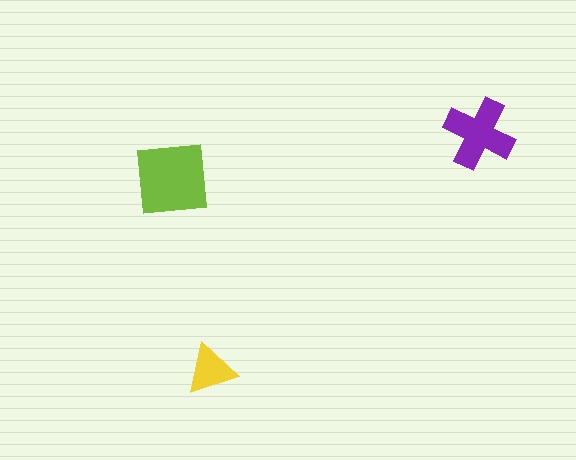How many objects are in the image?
There are 3 objects in the image.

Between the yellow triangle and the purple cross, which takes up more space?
The purple cross.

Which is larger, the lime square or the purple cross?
The lime square.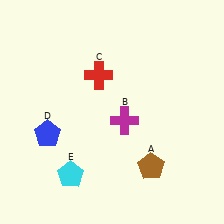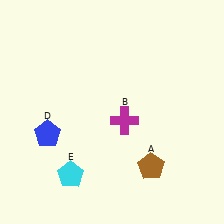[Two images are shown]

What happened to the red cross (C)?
The red cross (C) was removed in Image 2. It was in the top-left area of Image 1.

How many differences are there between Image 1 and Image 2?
There is 1 difference between the two images.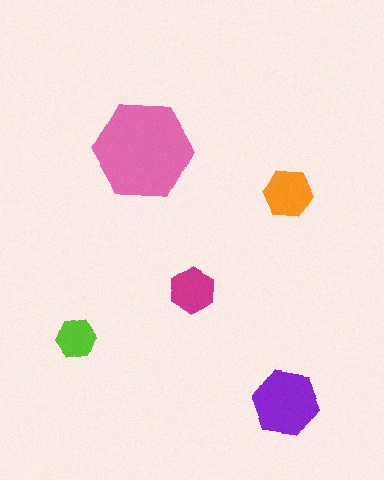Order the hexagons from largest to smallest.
the pink one, the purple one, the orange one, the magenta one, the lime one.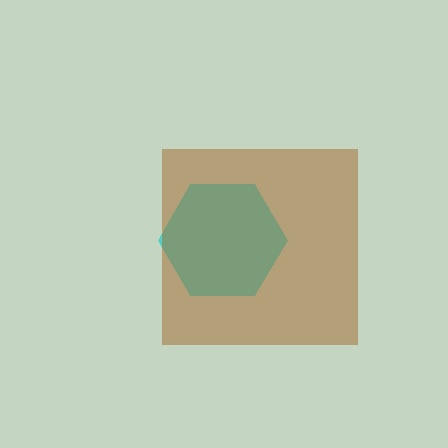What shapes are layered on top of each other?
The layered shapes are: a cyan hexagon, a brown square.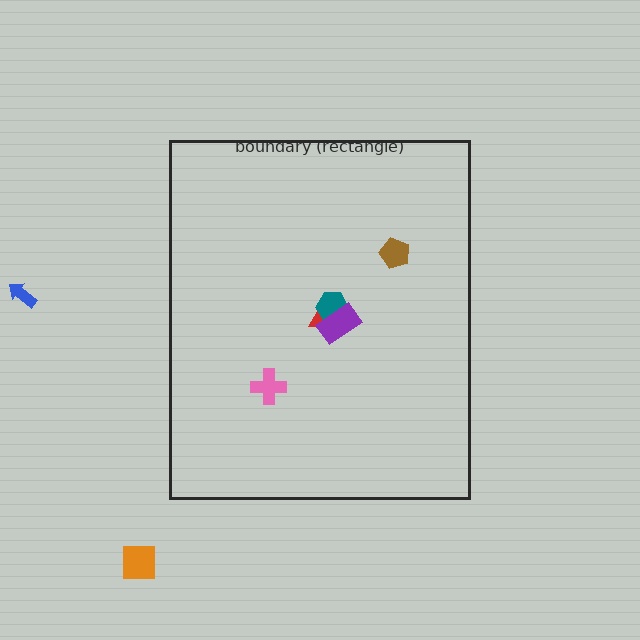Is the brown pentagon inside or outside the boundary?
Inside.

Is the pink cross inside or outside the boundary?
Inside.